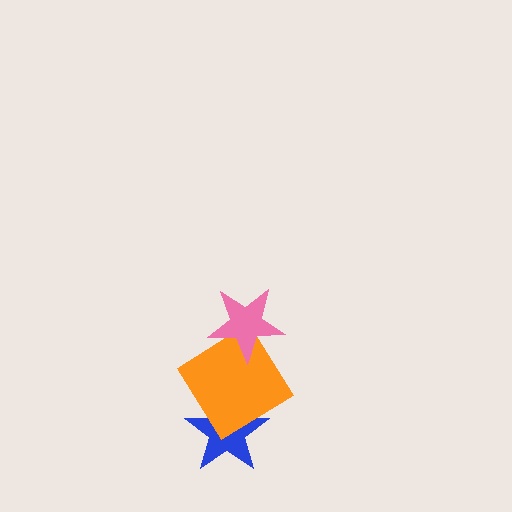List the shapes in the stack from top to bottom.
From top to bottom: the pink star, the orange diamond, the blue star.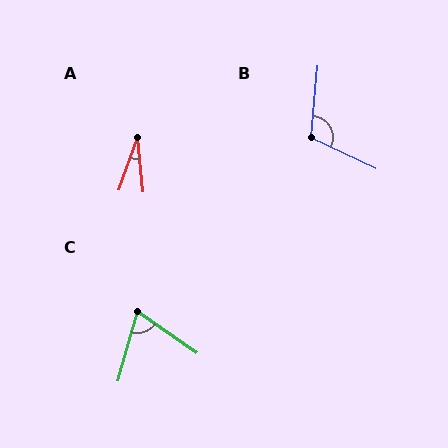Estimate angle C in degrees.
Approximately 71 degrees.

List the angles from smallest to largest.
A (25°), C (71°), B (110°).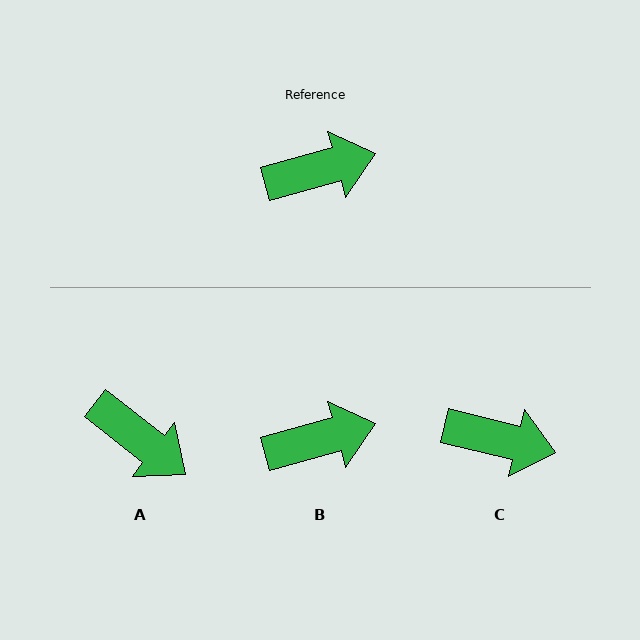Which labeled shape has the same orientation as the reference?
B.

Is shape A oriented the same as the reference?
No, it is off by about 53 degrees.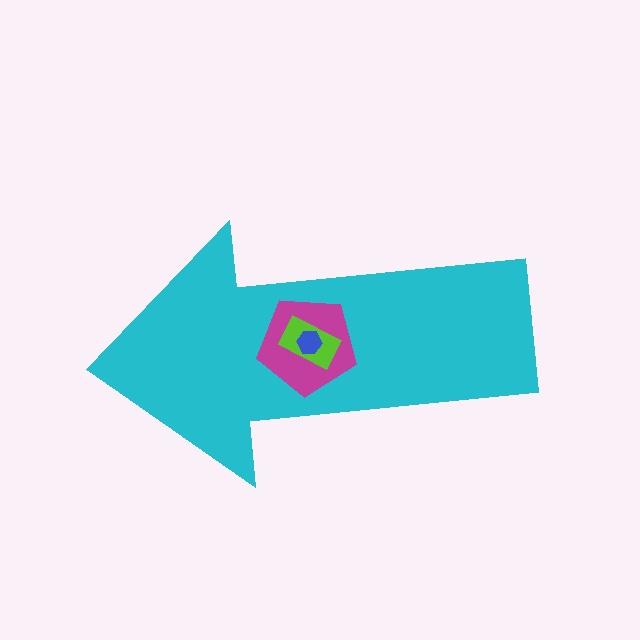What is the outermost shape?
The cyan arrow.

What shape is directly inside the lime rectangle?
The blue hexagon.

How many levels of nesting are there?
4.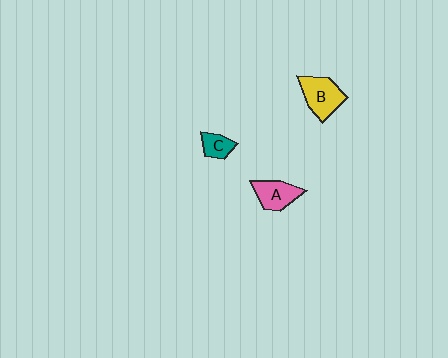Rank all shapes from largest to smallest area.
From largest to smallest: B (yellow), A (pink), C (teal).